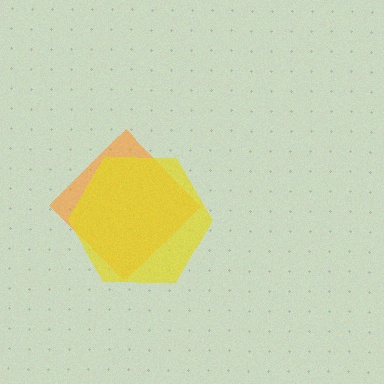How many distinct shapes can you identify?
There are 2 distinct shapes: an orange diamond, a yellow hexagon.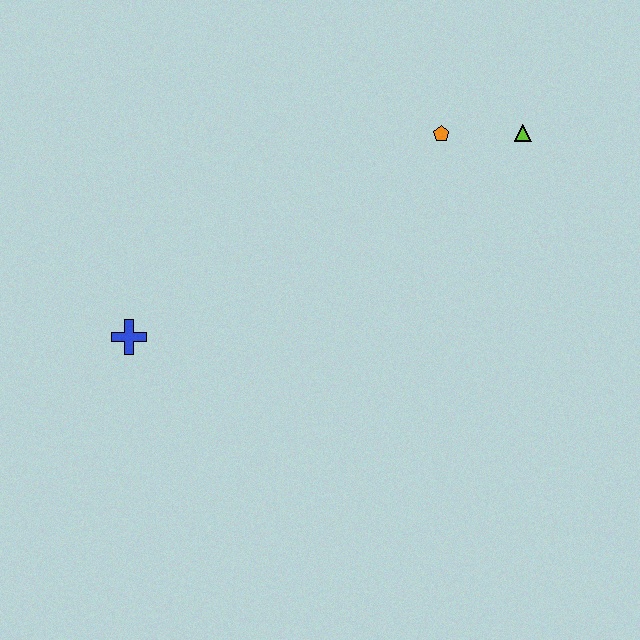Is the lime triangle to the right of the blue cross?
Yes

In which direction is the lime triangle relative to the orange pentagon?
The lime triangle is to the right of the orange pentagon.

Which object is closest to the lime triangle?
The orange pentagon is closest to the lime triangle.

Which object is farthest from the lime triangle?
The blue cross is farthest from the lime triangle.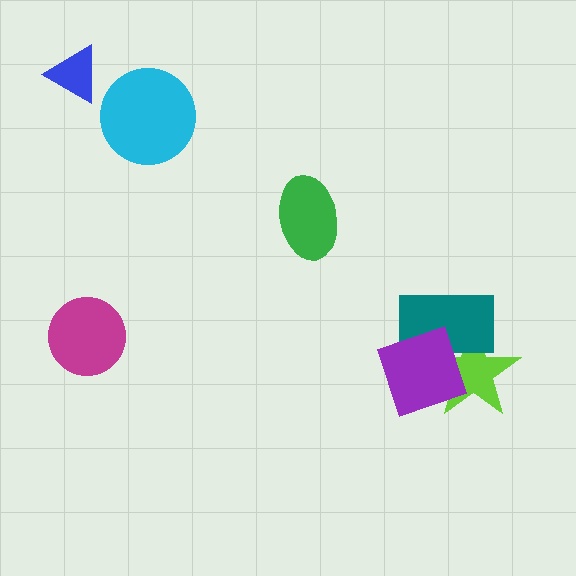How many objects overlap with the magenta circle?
0 objects overlap with the magenta circle.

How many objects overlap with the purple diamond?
2 objects overlap with the purple diamond.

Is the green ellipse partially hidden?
No, no other shape covers it.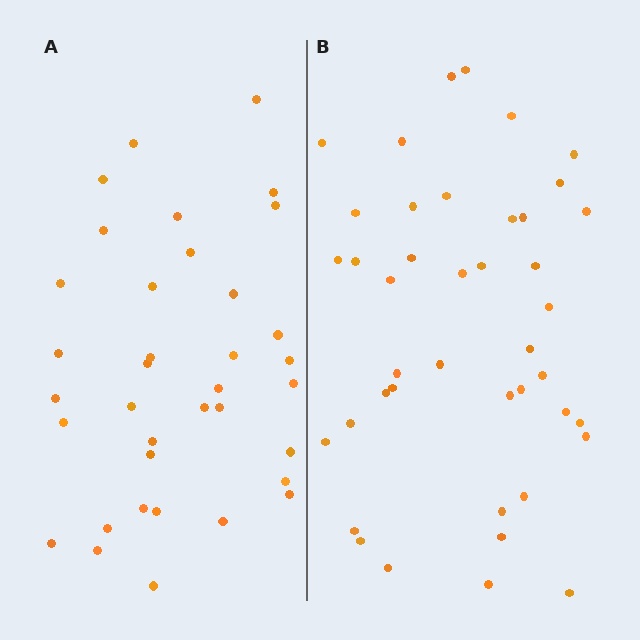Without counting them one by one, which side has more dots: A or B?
Region B (the right region) has more dots.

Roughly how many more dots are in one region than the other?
Region B has about 6 more dots than region A.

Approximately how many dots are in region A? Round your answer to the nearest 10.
About 40 dots. (The exact count is 36, which rounds to 40.)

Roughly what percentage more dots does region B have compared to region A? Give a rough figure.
About 15% more.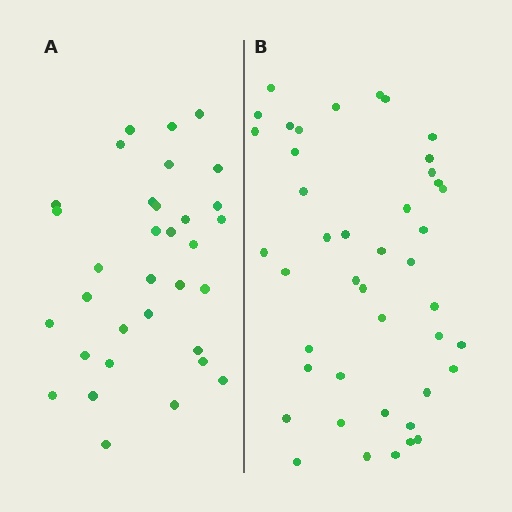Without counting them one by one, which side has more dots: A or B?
Region B (the right region) has more dots.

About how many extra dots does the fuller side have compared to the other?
Region B has roughly 10 or so more dots than region A.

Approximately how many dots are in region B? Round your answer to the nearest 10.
About 40 dots. (The exact count is 43, which rounds to 40.)